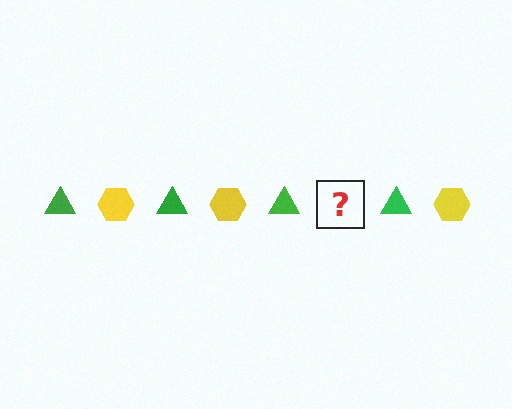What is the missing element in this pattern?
The missing element is a yellow hexagon.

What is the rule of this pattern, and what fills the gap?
The rule is that the pattern alternates between green triangle and yellow hexagon. The gap should be filled with a yellow hexagon.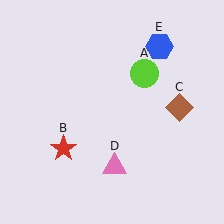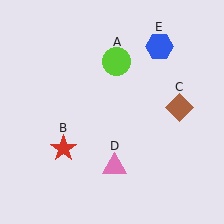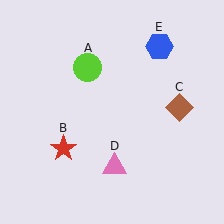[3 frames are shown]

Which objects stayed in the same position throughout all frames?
Red star (object B) and brown diamond (object C) and pink triangle (object D) and blue hexagon (object E) remained stationary.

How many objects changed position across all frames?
1 object changed position: lime circle (object A).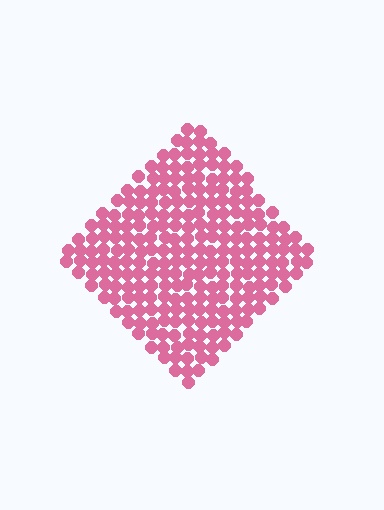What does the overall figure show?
The overall figure shows a diamond.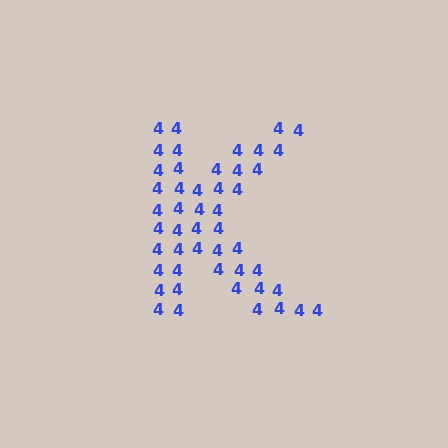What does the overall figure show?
The overall figure shows the letter K.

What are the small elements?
The small elements are digit 4's.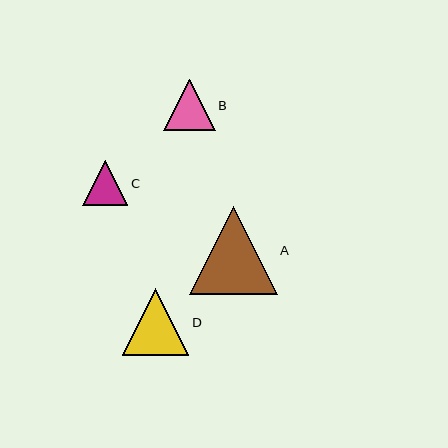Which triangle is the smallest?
Triangle C is the smallest with a size of approximately 45 pixels.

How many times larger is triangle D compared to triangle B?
Triangle D is approximately 1.3 times the size of triangle B.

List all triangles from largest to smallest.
From largest to smallest: A, D, B, C.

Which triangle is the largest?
Triangle A is the largest with a size of approximately 88 pixels.